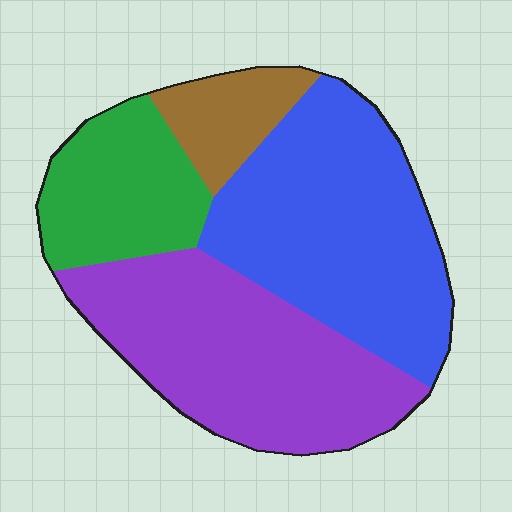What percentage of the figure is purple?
Purple covers roughly 35% of the figure.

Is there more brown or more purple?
Purple.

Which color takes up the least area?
Brown, at roughly 10%.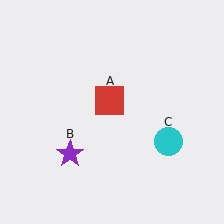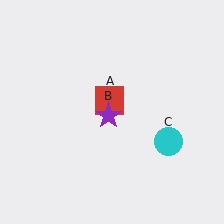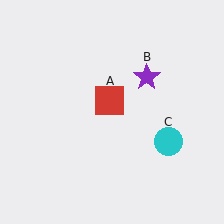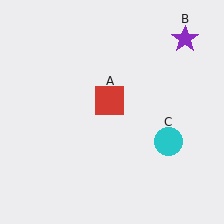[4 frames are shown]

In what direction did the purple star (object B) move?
The purple star (object B) moved up and to the right.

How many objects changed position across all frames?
1 object changed position: purple star (object B).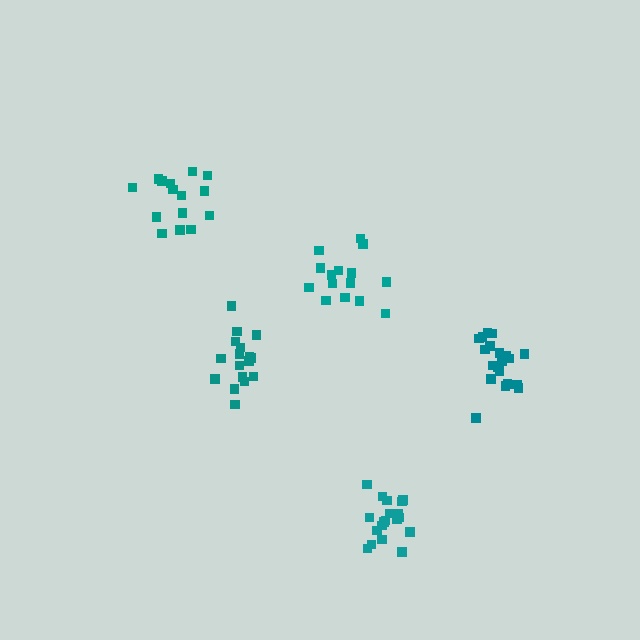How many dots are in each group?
Group 1: 17 dots, Group 2: 20 dots, Group 3: 19 dots, Group 4: 16 dots, Group 5: 15 dots (87 total).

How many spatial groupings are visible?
There are 5 spatial groupings.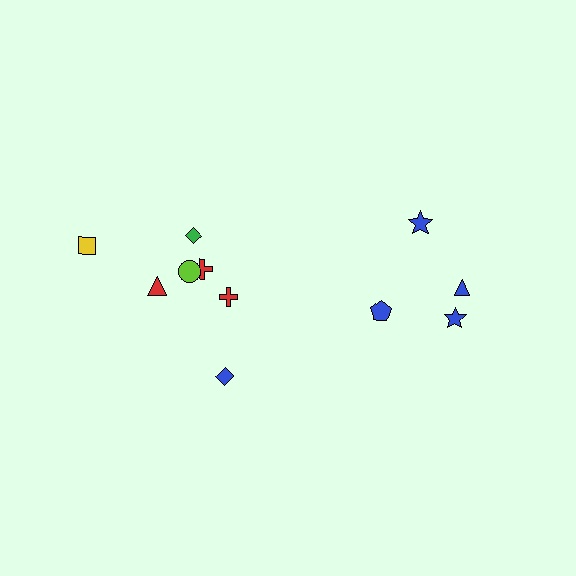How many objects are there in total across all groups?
There are 11 objects.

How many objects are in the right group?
There are 4 objects.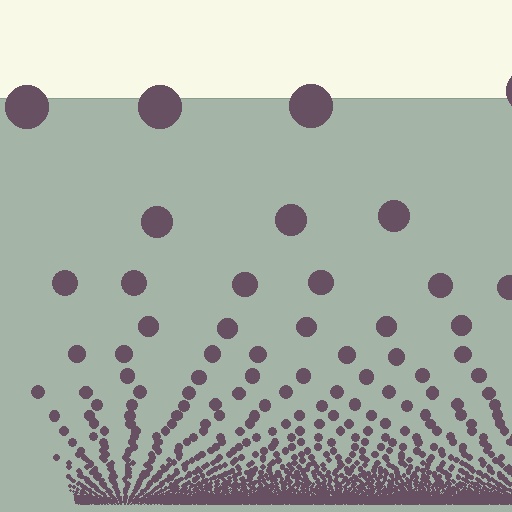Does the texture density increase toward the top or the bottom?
Density increases toward the bottom.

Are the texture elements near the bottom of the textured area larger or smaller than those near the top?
Smaller. The gradient is inverted — elements near the bottom are smaller and denser.